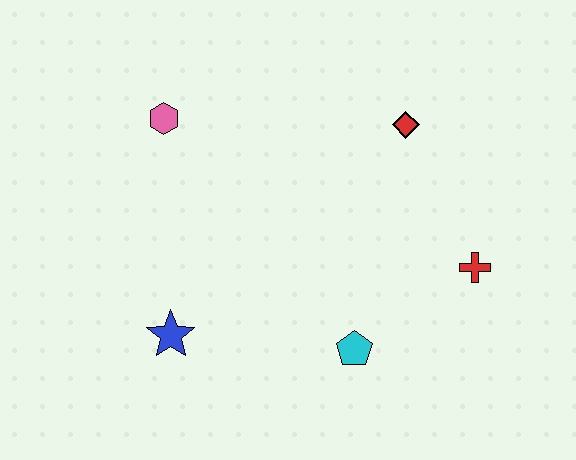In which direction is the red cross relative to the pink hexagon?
The red cross is to the right of the pink hexagon.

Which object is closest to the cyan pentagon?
The red cross is closest to the cyan pentagon.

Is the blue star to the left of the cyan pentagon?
Yes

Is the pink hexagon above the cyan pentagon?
Yes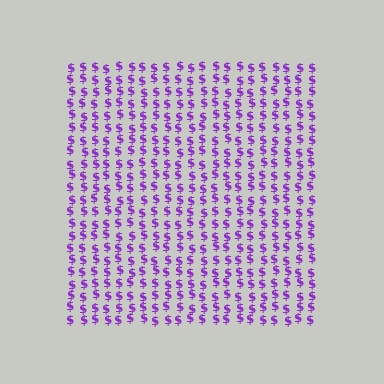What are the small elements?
The small elements are dollar signs.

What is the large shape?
The large shape is a square.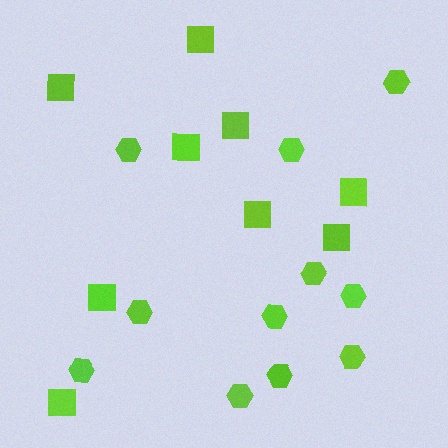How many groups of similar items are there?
There are 2 groups: one group of squares (9) and one group of hexagons (11).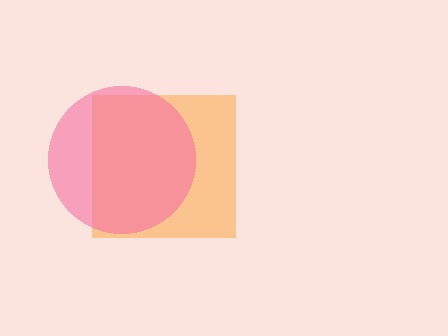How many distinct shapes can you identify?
There are 2 distinct shapes: an orange square, a pink circle.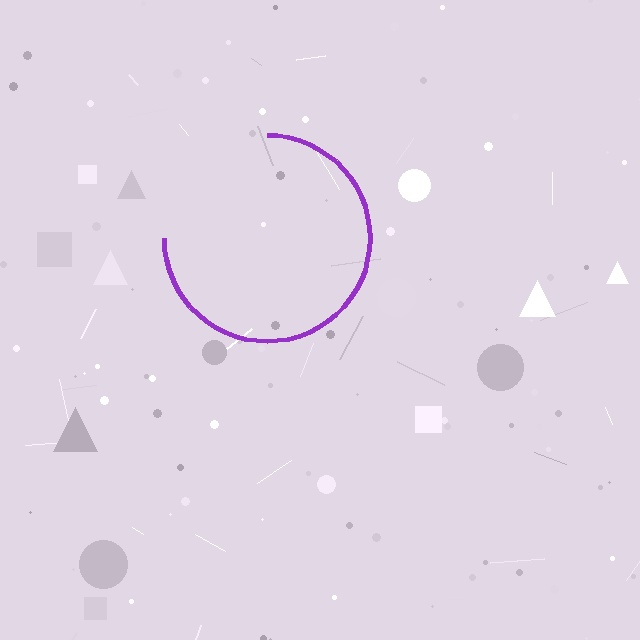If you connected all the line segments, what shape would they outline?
They would outline a circle.